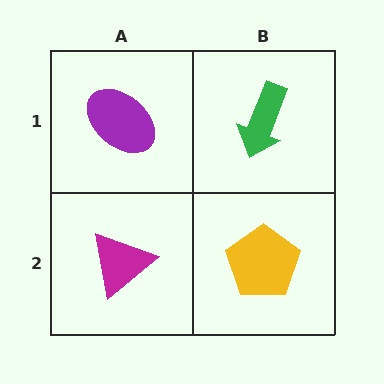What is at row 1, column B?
A green arrow.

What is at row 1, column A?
A purple ellipse.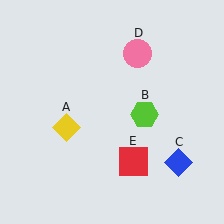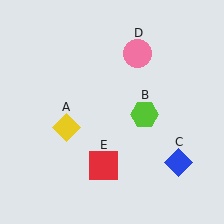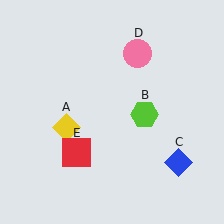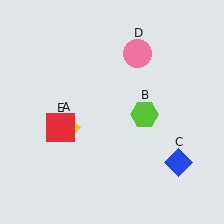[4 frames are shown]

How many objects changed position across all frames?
1 object changed position: red square (object E).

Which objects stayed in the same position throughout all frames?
Yellow diamond (object A) and lime hexagon (object B) and blue diamond (object C) and pink circle (object D) remained stationary.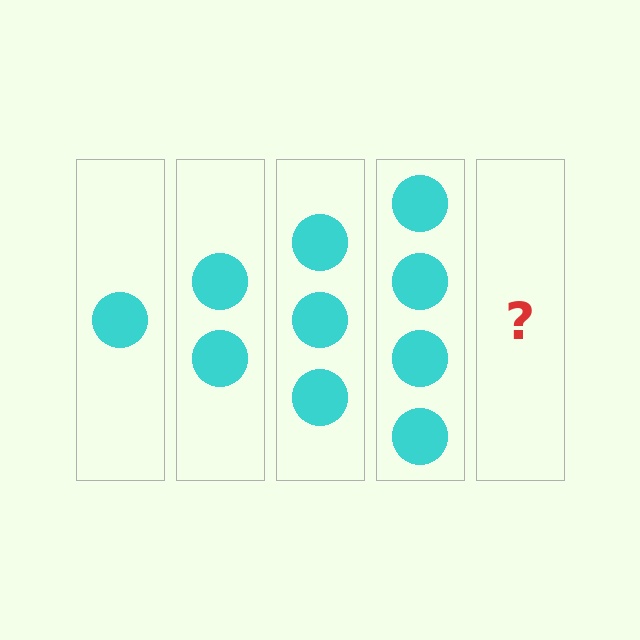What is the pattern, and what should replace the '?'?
The pattern is that each step adds one more circle. The '?' should be 5 circles.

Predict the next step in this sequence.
The next step is 5 circles.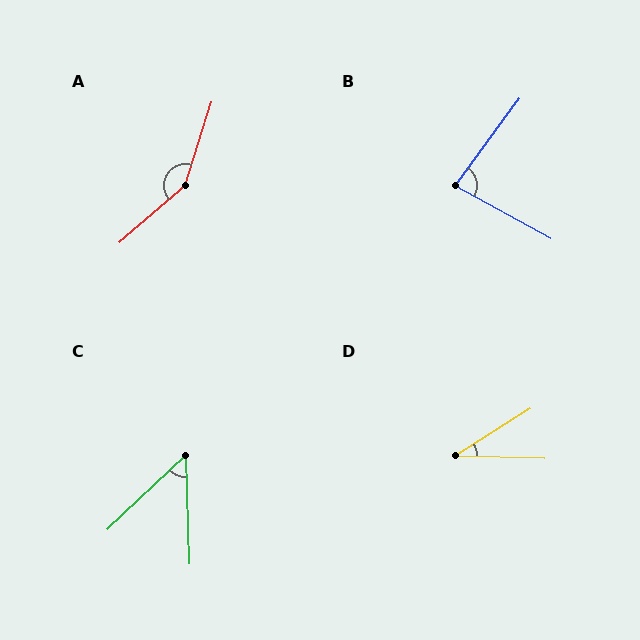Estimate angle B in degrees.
Approximately 82 degrees.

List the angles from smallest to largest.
D (33°), C (48°), B (82°), A (148°).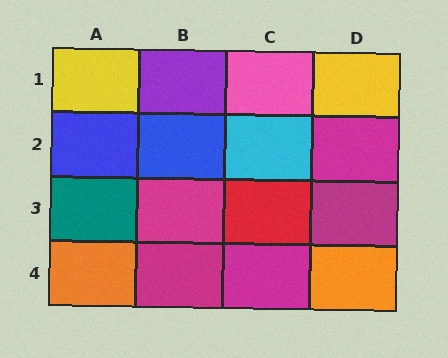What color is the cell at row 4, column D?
Orange.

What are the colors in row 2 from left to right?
Blue, blue, cyan, magenta.